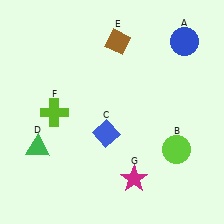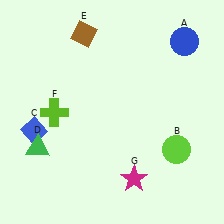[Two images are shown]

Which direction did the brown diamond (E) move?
The brown diamond (E) moved left.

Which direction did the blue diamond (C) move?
The blue diamond (C) moved left.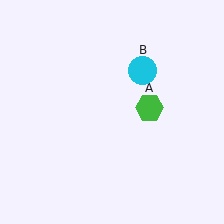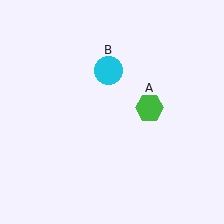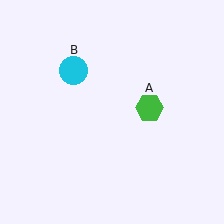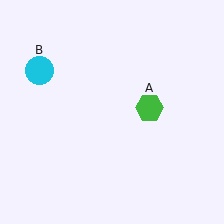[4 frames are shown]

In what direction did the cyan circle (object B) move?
The cyan circle (object B) moved left.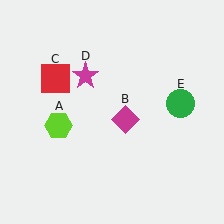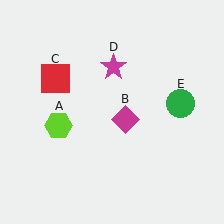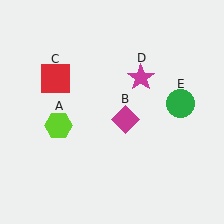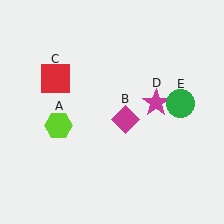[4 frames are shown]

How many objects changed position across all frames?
1 object changed position: magenta star (object D).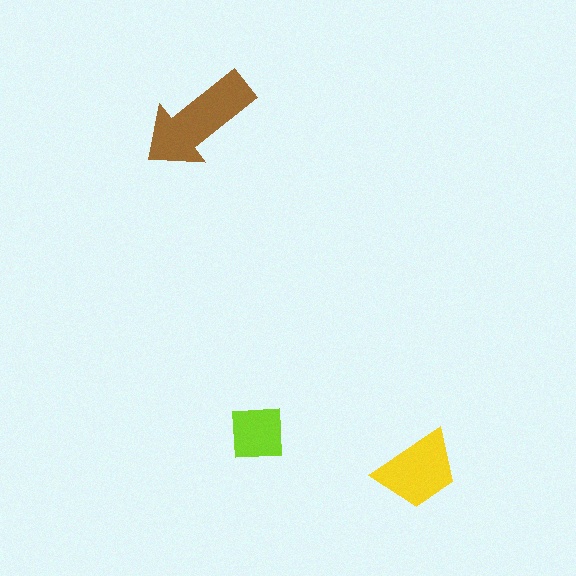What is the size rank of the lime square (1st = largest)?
3rd.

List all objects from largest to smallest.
The brown arrow, the yellow trapezoid, the lime square.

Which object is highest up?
The brown arrow is topmost.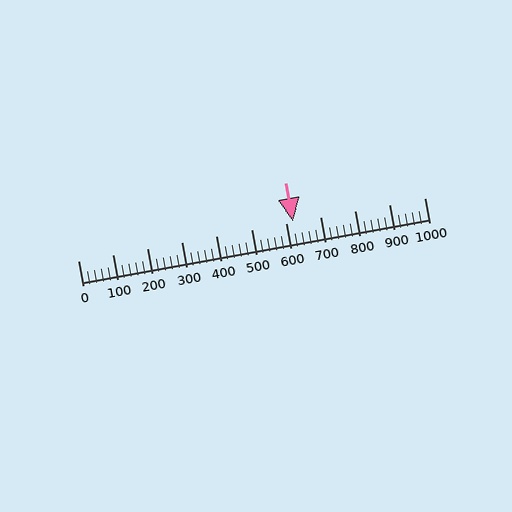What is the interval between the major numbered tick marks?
The major tick marks are spaced 100 units apart.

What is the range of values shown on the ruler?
The ruler shows values from 0 to 1000.